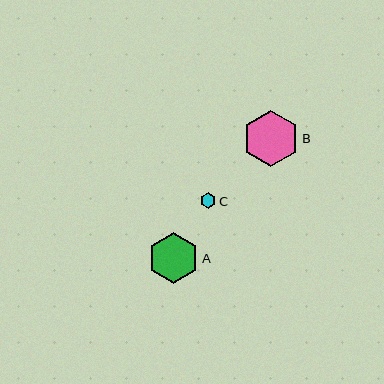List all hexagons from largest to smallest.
From largest to smallest: B, A, C.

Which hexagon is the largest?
Hexagon B is the largest with a size of approximately 56 pixels.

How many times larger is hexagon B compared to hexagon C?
Hexagon B is approximately 3.6 times the size of hexagon C.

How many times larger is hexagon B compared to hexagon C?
Hexagon B is approximately 3.6 times the size of hexagon C.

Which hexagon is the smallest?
Hexagon C is the smallest with a size of approximately 15 pixels.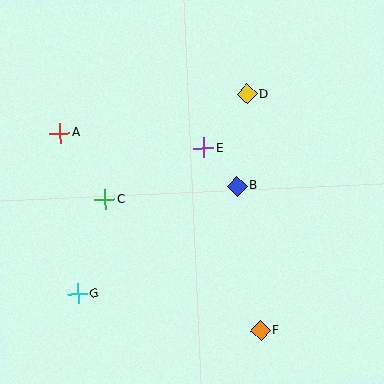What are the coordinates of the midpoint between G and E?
The midpoint between G and E is at (141, 221).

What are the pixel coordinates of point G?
Point G is at (78, 294).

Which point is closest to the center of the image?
Point B at (237, 186) is closest to the center.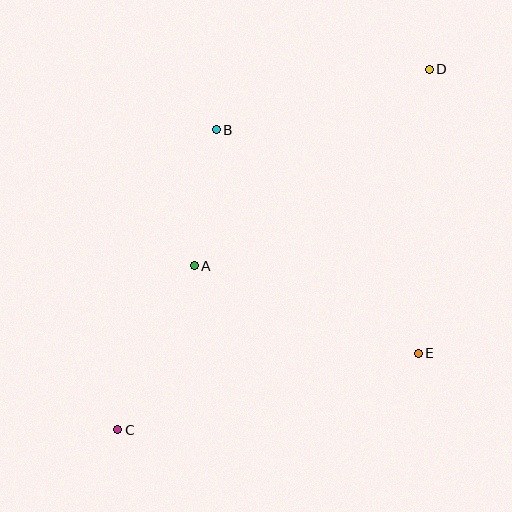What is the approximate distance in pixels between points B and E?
The distance between B and E is approximately 301 pixels.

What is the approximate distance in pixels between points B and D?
The distance between B and D is approximately 221 pixels.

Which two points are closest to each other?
Points A and B are closest to each other.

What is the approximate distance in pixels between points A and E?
The distance between A and E is approximately 241 pixels.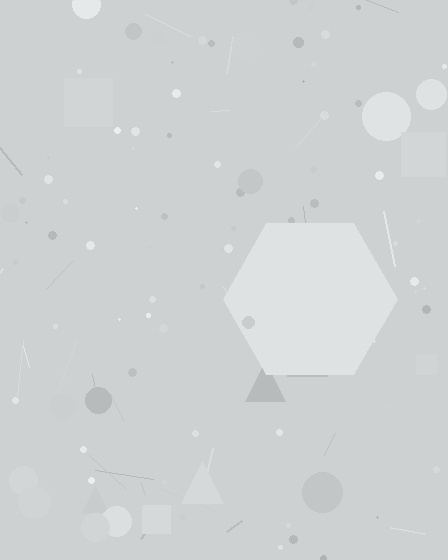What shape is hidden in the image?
A hexagon is hidden in the image.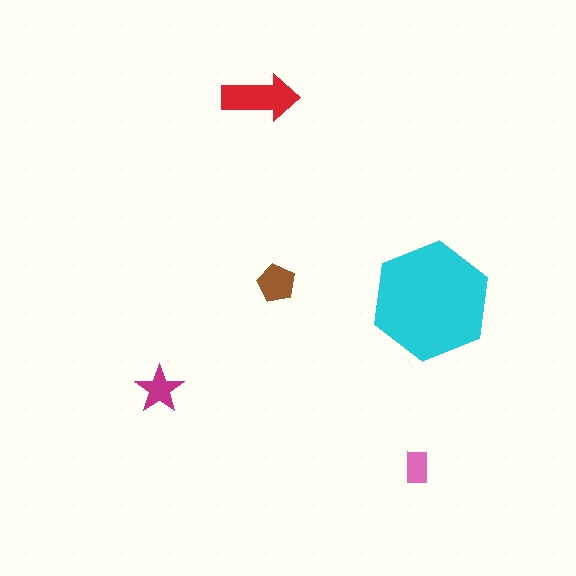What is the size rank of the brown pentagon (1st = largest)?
3rd.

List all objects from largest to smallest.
The cyan hexagon, the red arrow, the brown pentagon, the magenta star, the pink rectangle.